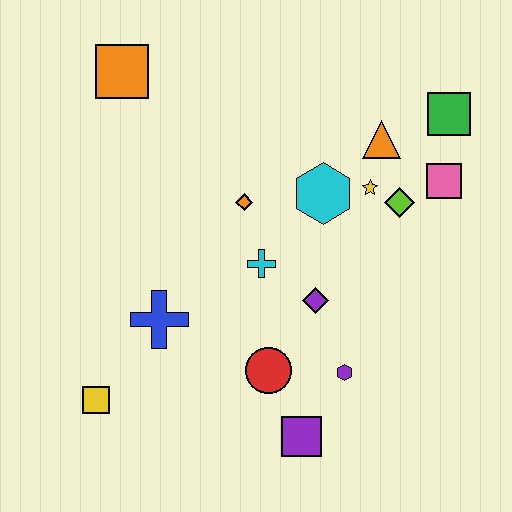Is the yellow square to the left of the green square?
Yes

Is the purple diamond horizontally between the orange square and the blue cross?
No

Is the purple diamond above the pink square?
No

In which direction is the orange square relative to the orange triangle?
The orange square is to the left of the orange triangle.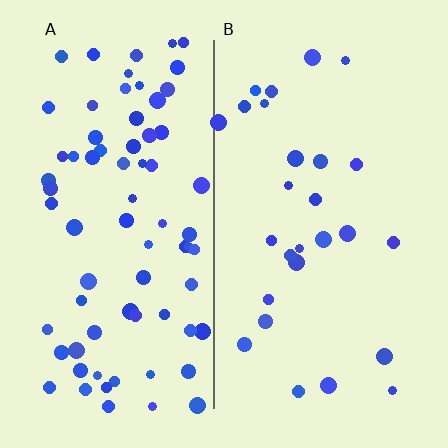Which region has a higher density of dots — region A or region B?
A (the left).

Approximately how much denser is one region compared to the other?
Approximately 2.7× — region A over region B.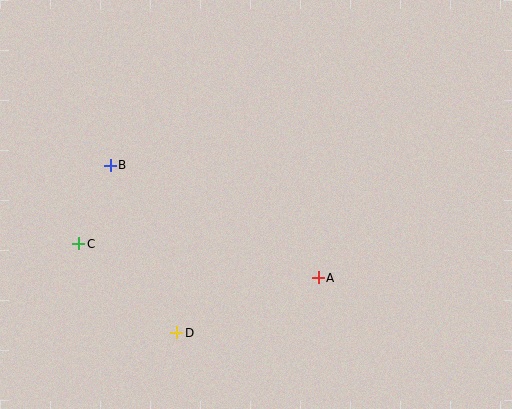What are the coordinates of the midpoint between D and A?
The midpoint between D and A is at (247, 305).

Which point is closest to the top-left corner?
Point B is closest to the top-left corner.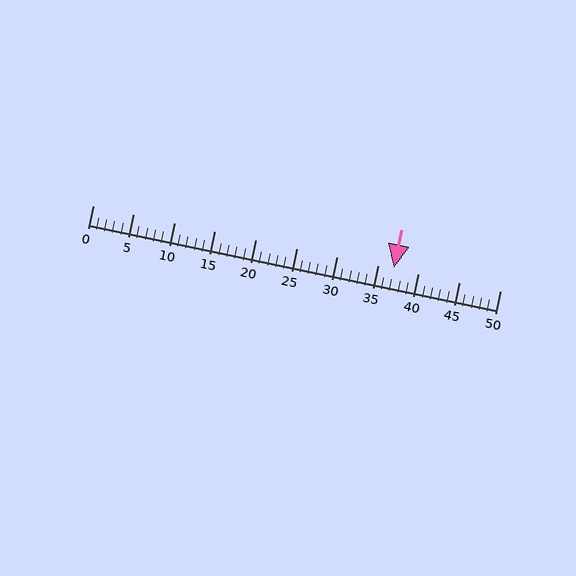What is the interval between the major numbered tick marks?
The major tick marks are spaced 5 units apart.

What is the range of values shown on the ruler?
The ruler shows values from 0 to 50.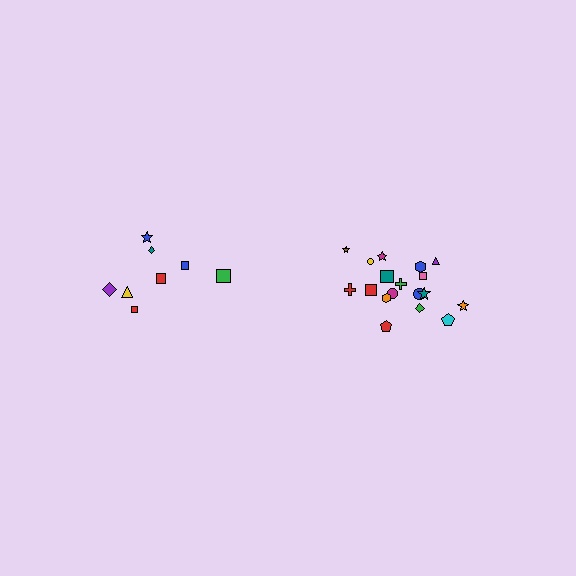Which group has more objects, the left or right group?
The right group.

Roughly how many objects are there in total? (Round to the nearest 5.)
Roughly 25 objects in total.